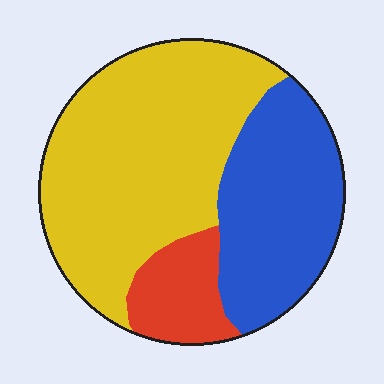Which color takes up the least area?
Red, at roughly 10%.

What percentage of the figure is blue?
Blue covers roughly 30% of the figure.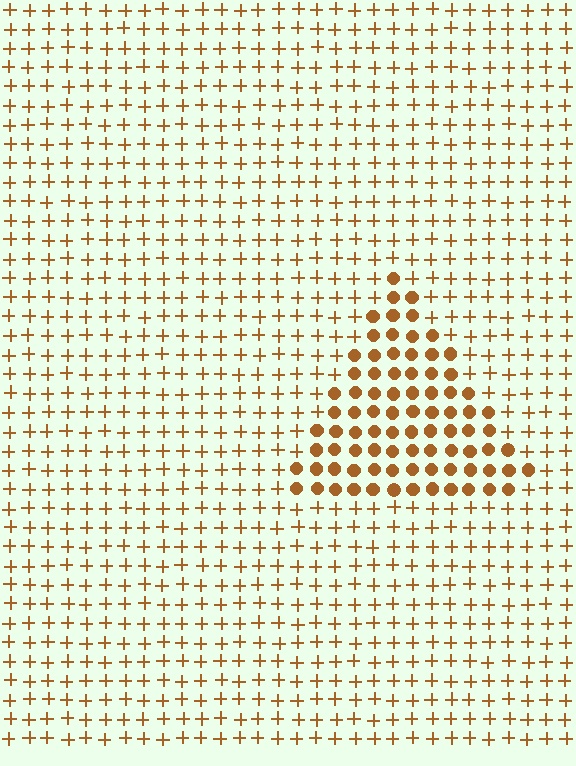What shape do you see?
I see a triangle.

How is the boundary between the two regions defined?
The boundary is defined by a change in element shape: circles inside vs. plus signs outside. All elements share the same color and spacing.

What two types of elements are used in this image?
The image uses circles inside the triangle region and plus signs outside it.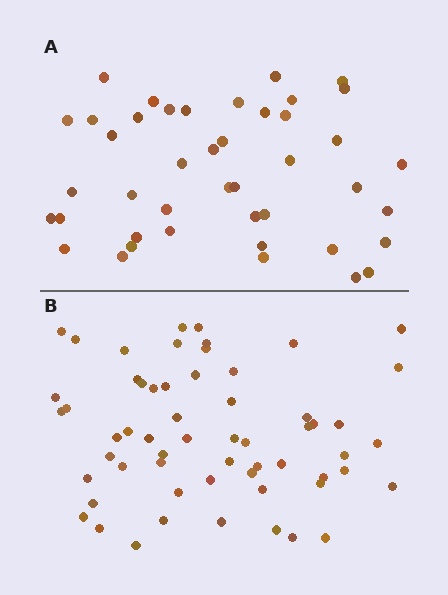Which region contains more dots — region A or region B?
Region B (the bottom region) has more dots.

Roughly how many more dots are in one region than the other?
Region B has approximately 15 more dots than region A.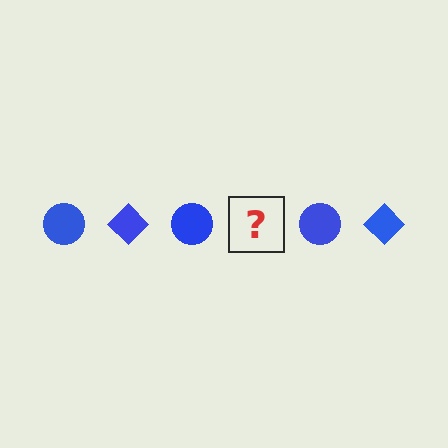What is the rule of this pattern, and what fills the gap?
The rule is that the pattern cycles through circle, diamond shapes in blue. The gap should be filled with a blue diamond.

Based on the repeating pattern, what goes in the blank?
The blank should be a blue diamond.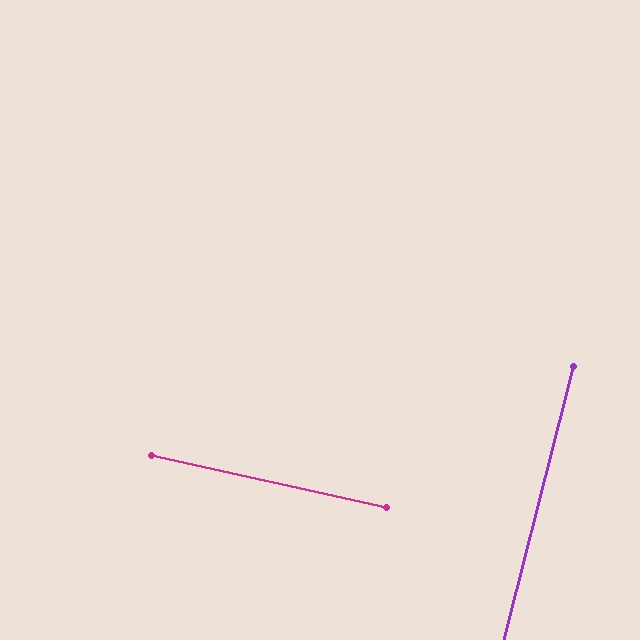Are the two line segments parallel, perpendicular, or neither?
Perpendicular — they meet at approximately 88°.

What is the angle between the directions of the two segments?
Approximately 88 degrees.